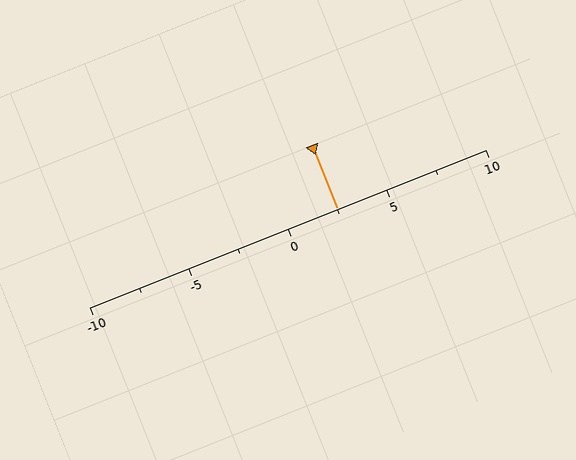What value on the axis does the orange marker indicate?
The marker indicates approximately 2.5.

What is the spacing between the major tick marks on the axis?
The major ticks are spaced 5 apart.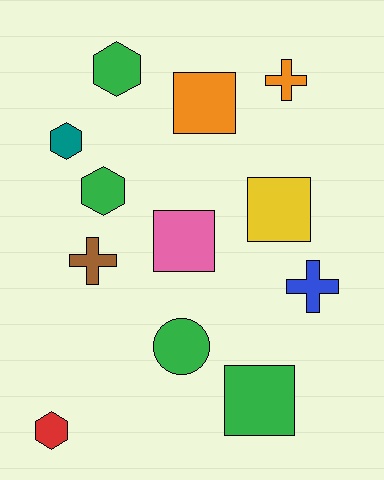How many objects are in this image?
There are 12 objects.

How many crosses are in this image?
There are 3 crosses.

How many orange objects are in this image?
There are 2 orange objects.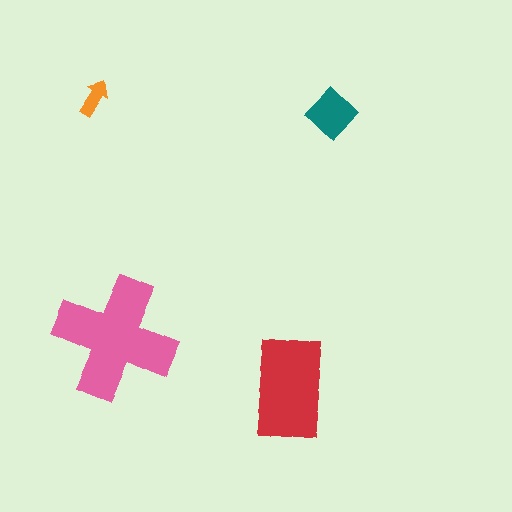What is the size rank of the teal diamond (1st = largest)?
3rd.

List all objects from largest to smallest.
The pink cross, the red rectangle, the teal diamond, the orange arrow.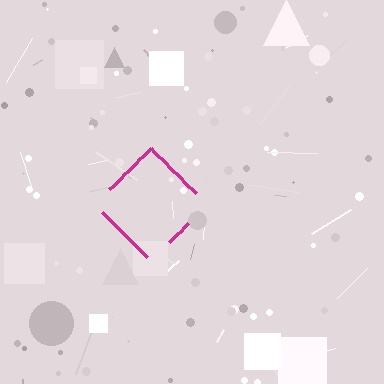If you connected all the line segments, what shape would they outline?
They would outline a diamond.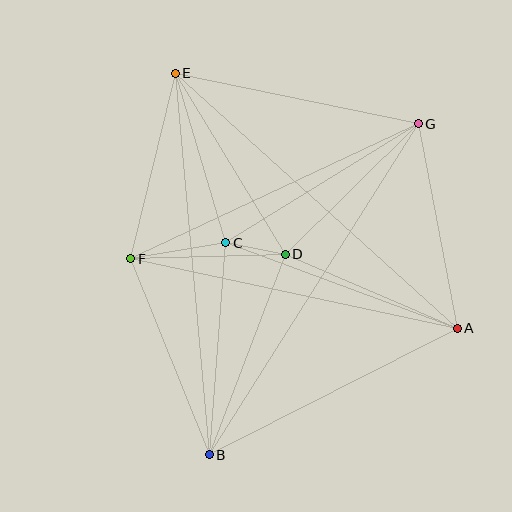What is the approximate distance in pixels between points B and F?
The distance between B and F is approximately 211 pixels.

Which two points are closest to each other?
Points C and D are closest to each other.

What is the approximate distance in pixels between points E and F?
The distance between E and F is approximately 191 pixels.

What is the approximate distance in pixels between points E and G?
The distance between E and G is approximately 248 pixels.